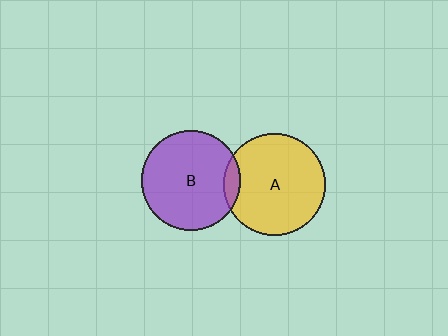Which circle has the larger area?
Circle A (yellow).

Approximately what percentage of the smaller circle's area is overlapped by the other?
Approximately 10%.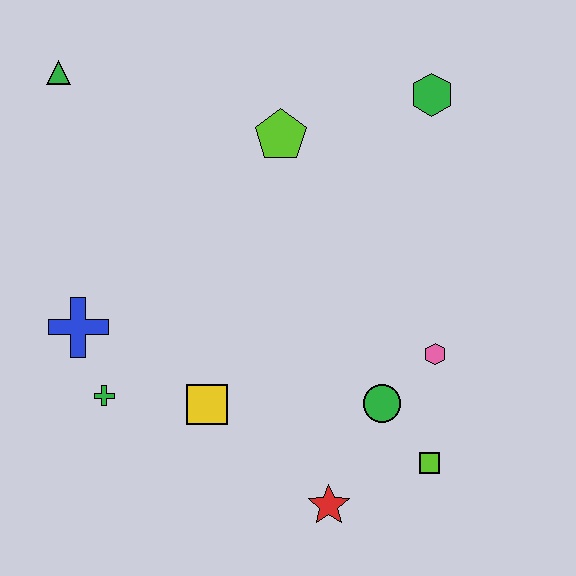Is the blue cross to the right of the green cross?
No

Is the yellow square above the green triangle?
No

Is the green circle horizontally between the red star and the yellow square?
No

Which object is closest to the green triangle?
The lime pentagon is closest to the green triangle.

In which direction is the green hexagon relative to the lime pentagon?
The green hexagon is to the right of the lime pentagon.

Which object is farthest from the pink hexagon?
The green triangle is farthest from the pink hexagon.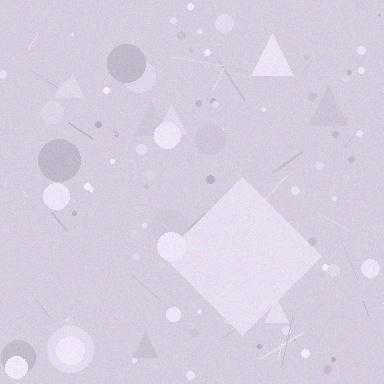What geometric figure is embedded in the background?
A diamond is embedded in the background.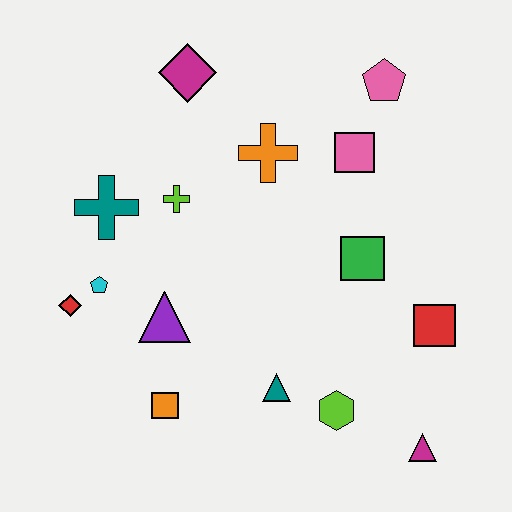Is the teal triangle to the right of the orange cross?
Yes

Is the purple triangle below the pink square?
Yes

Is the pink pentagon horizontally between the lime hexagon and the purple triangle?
No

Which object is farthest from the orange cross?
The magenta triangle is farthest from the orange cross.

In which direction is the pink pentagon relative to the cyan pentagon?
The pink pentagon is to the right of the cyan pentagon.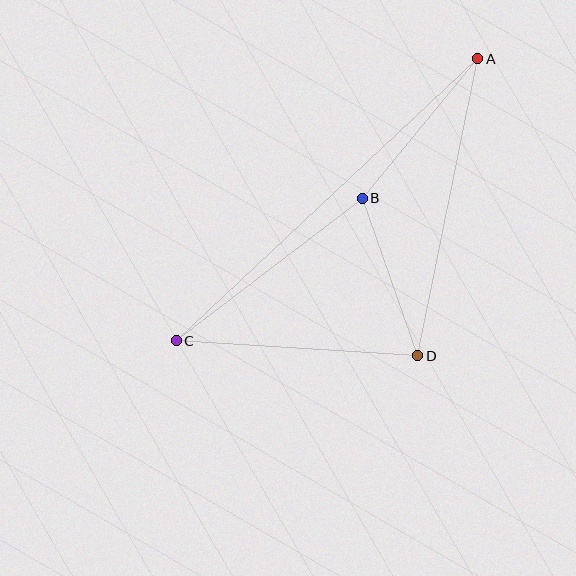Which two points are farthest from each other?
Points A and C are farthest from each other.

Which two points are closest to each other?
Points B and D are closest to each other.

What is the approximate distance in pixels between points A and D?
The distance between A and D is approximately 303 pixels.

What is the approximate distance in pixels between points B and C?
The distance between B and C is approximately 234 pixels.